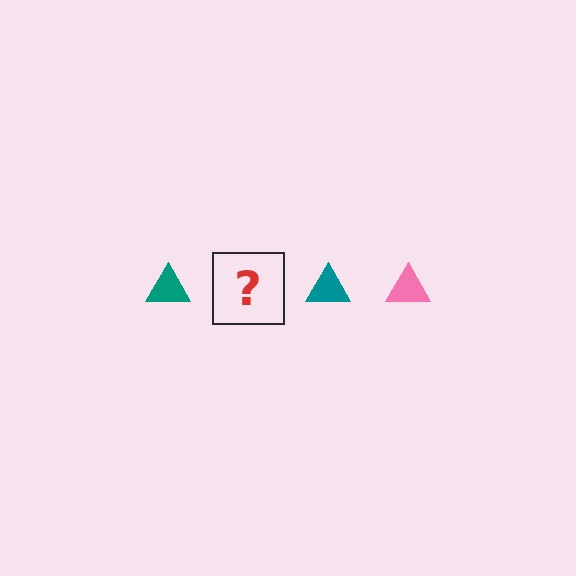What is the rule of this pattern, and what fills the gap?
The rule is that the pattern cycles through teal, pink triangles. The gap should be filled with a pink triangle.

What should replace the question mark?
The question mark should be replaced with a pink triangle.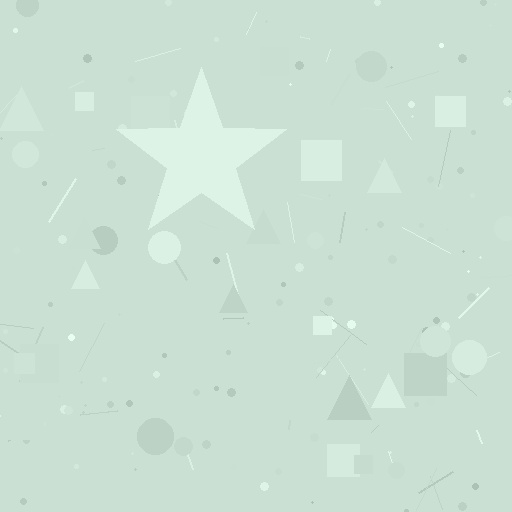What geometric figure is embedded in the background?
A star is embedded in the background.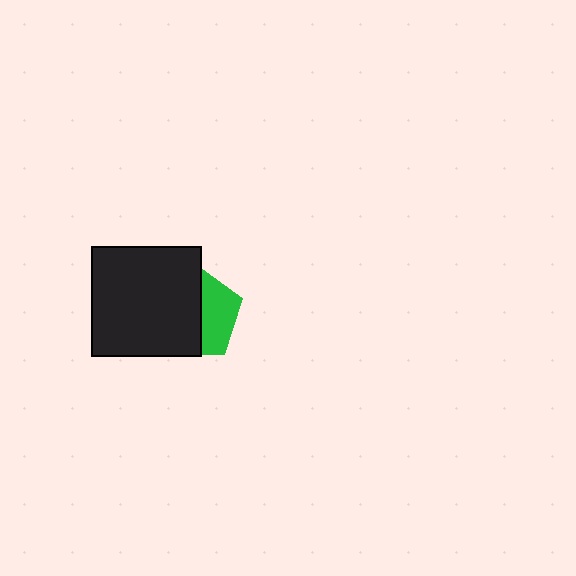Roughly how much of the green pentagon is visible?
A small part of it is visible (roughly 40%).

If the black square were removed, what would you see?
You would see the complete green pentagon.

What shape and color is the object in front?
The object in front is a black square.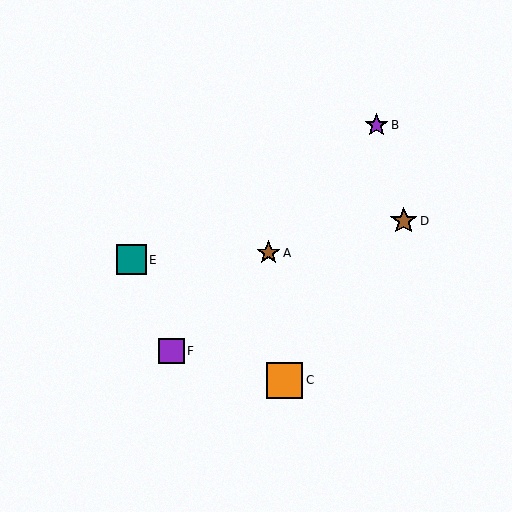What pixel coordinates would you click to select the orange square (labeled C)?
Click at (284, 380) to select the orange square C.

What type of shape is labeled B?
Shape B is a purple star.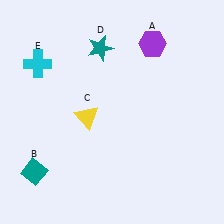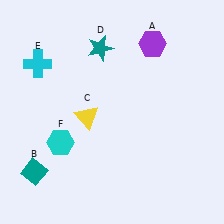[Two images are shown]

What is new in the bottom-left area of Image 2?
A cyan hexagon (F) was added in the bottom-left area of Image 2.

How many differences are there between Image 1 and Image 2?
There is 1 difference between the two images.